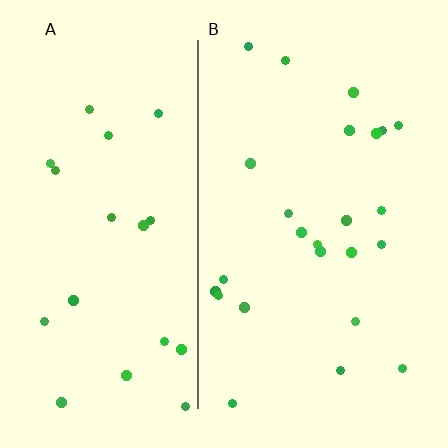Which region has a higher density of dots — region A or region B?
B (the right).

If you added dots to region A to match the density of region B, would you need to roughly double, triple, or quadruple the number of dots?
Approximately double.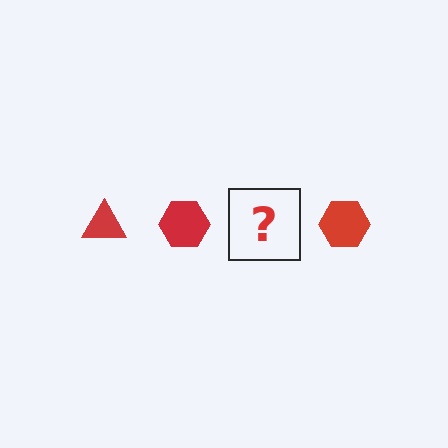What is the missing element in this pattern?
The missing element is a red triangle.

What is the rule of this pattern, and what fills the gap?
The rule is that the pattern cycles through triangle, hexagon shapes in red. The gap should be filled with a red triangle.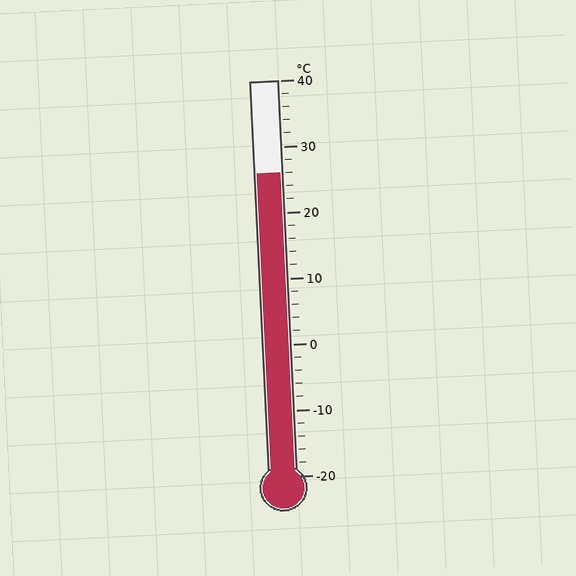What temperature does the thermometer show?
The thermometer shows approximately 26°C.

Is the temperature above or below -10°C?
The temperature is above -10°C.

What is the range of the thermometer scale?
The thermometer scale ranges from -20°C to 40°C.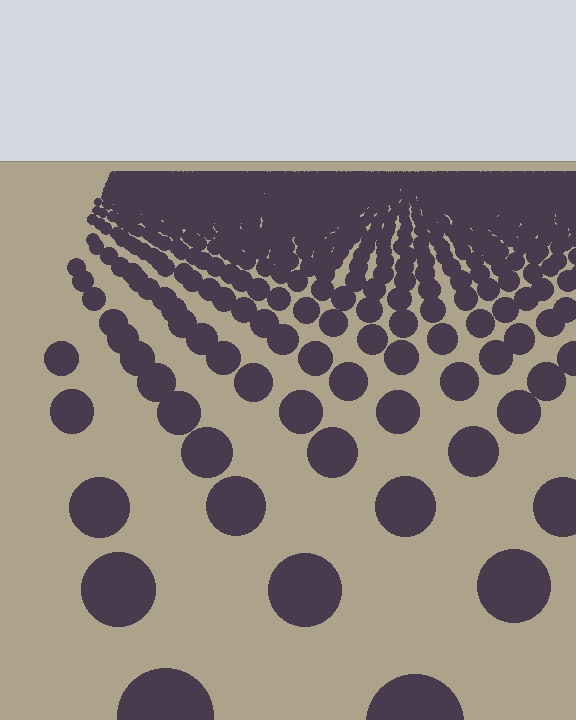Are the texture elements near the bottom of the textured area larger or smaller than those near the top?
Larger. Near the bottom, elements are closer to the viewer and appear at a bigger on-screen size.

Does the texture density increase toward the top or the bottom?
Density increases toward the top.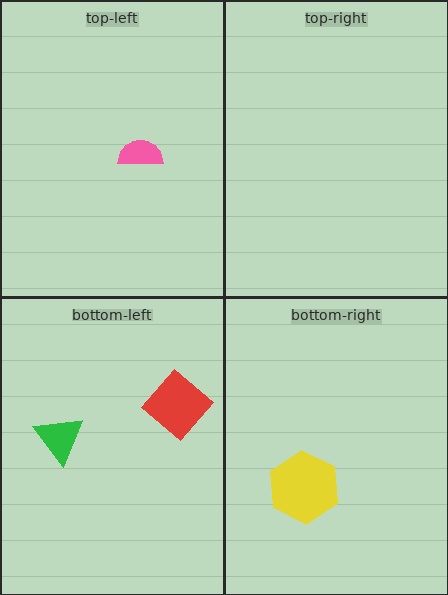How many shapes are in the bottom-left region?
2.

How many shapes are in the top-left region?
1.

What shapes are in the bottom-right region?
The yellow hexagon.